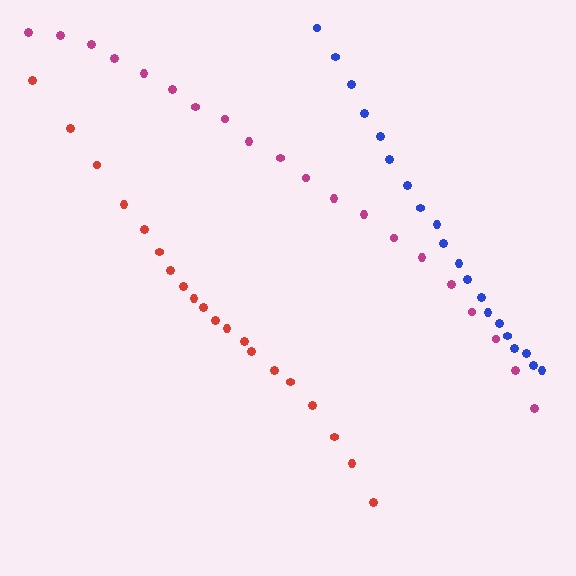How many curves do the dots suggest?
There are 3 distinct paths.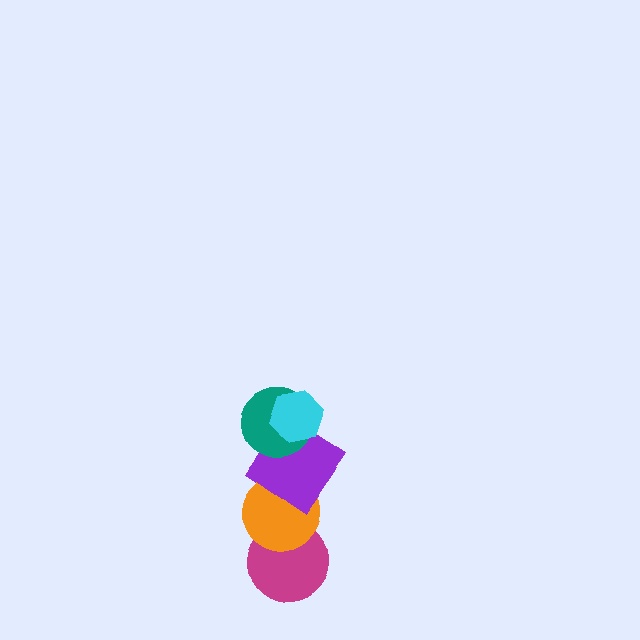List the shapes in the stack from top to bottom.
From top to bottom: the cyan hexagon, the teal circle, the purple diamond, the orange circle, the magenta circle.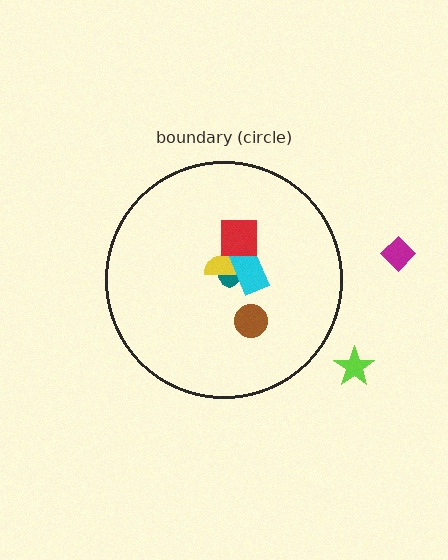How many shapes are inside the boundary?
5 inside, 2 outside.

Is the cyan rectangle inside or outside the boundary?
Inside.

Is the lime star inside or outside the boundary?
Outside.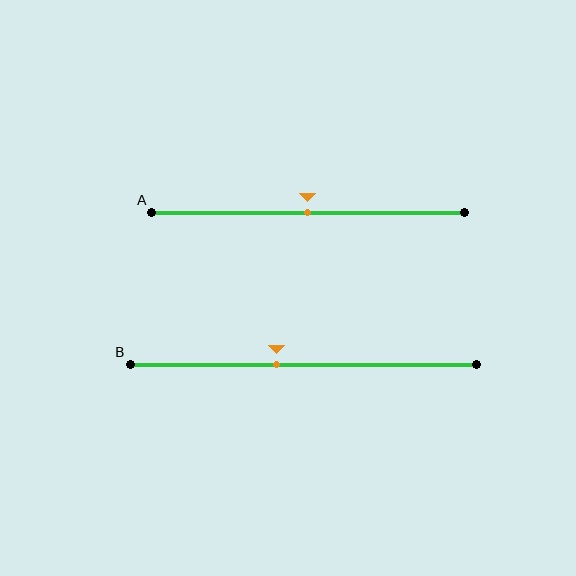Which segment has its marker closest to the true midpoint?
Segment A has its marker closest to the true midpoint.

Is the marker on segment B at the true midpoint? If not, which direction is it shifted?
No, the marker on segment B is shifted to the left by about 8% of the segment length.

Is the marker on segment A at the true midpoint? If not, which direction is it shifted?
Yes, the marker on segment A is at the true midpoint.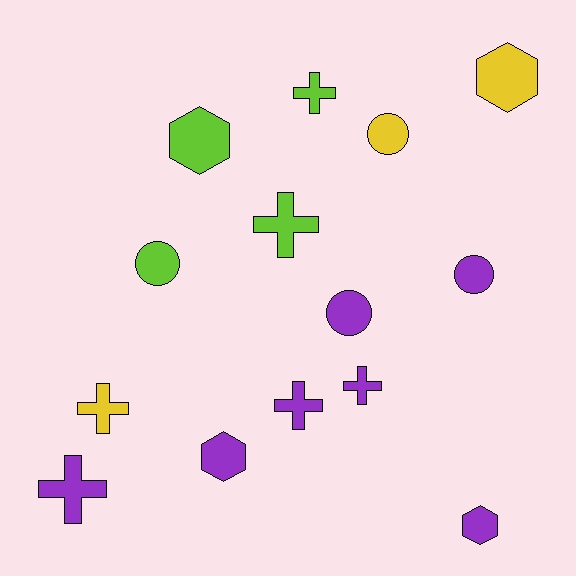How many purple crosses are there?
There are 3 purple crosses.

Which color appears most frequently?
Purple, with 7 objects.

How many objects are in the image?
There are 14 objects.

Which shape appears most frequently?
Cross, with 6 objects.